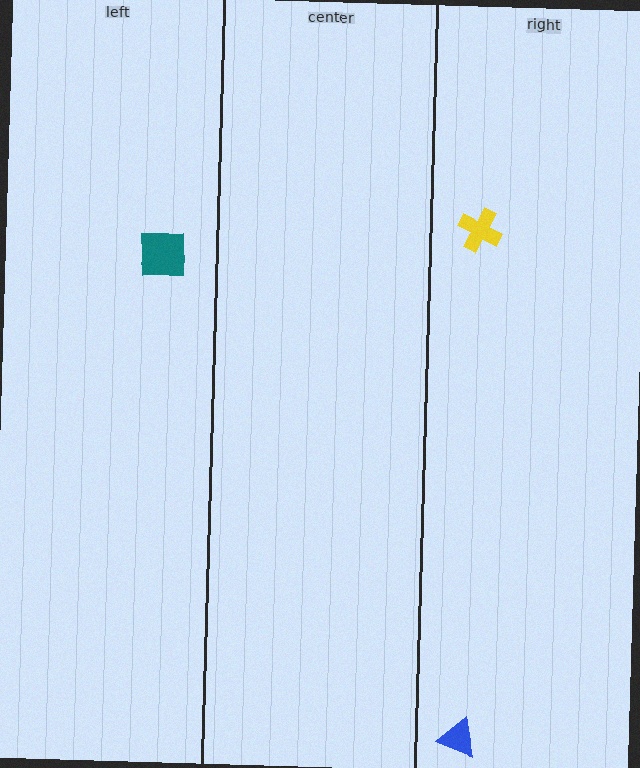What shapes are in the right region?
The yellow cross, the blue triangle.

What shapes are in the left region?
The teal square.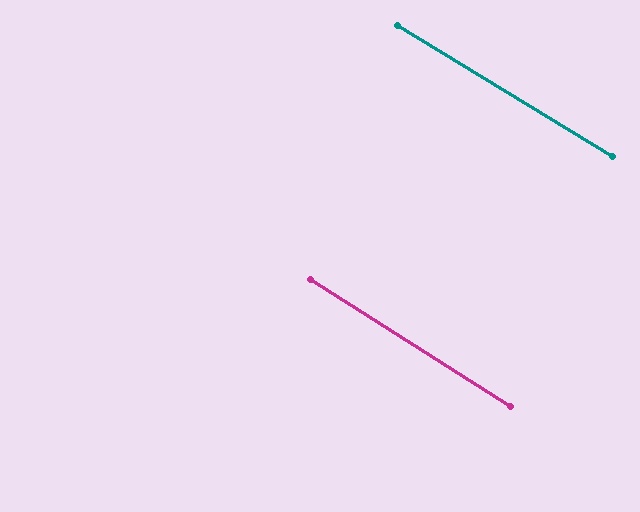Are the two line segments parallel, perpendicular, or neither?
Parallel — their directions differ by only 1.3°.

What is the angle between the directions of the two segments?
Approximately 1 degree.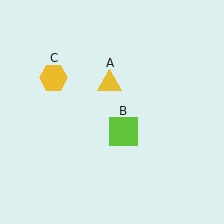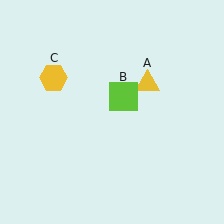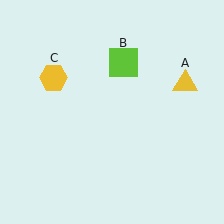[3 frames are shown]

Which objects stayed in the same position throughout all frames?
Yellow hexagon (object C) remained stationary.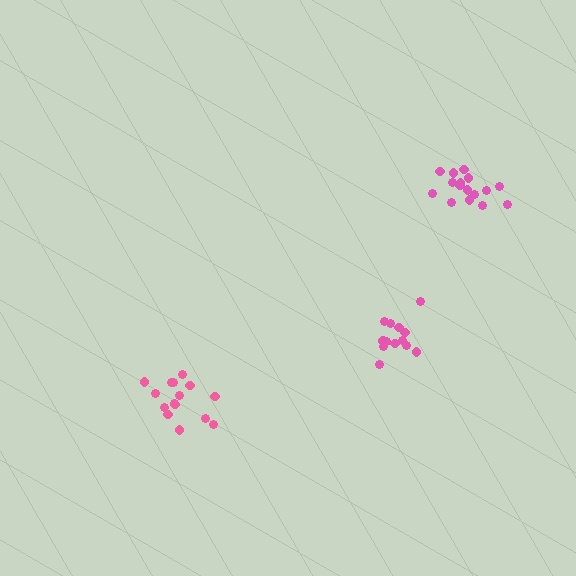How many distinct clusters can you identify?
There are 3 distinct clusters.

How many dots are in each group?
Group 1: 15 dots, Group 2: 16 dots, Group 3: 13 dots (44 total).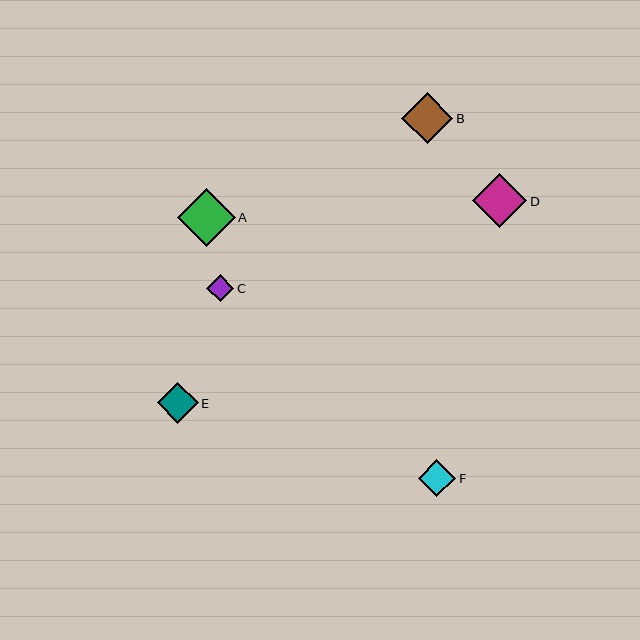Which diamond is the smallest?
Diamond C is the smallest with a size of approximately 27 pixels.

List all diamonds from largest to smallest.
From largest to smallest: A, D, B, E, F, C.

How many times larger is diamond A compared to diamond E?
Diamond A is approximately 1.4 times the size of diamond E.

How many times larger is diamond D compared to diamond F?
Diamond D is approximately 1.4 times the size of diamond F.